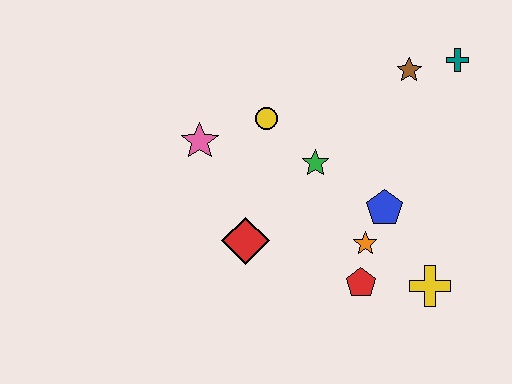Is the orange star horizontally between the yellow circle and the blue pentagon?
Yes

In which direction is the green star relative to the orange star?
The green star is above the orange star.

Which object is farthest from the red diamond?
The teal cross is farthest from the red diamond.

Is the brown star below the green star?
No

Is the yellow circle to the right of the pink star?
Yes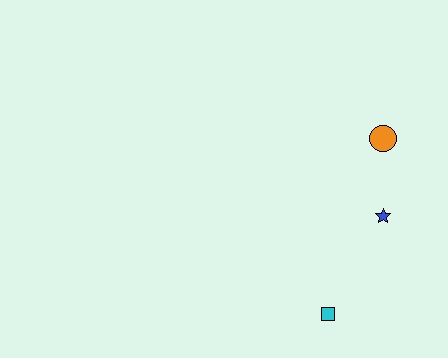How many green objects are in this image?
There are no green objects.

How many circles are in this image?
There is 1 circle.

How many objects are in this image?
There are 3 objects.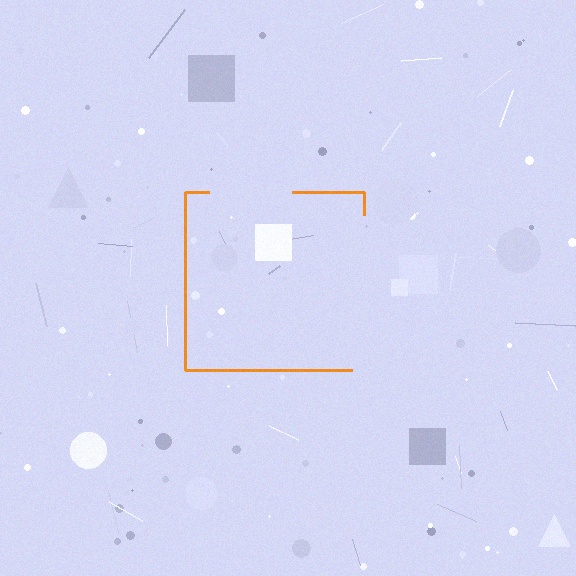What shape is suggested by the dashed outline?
The dashed outline suggests a square.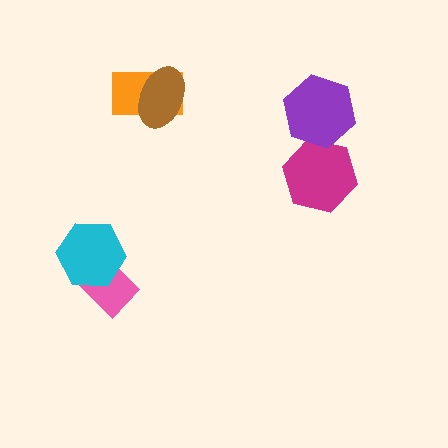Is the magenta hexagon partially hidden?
Yes, it is partially covered by another shape.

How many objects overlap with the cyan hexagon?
1 object overlaps with the cyan hexagon.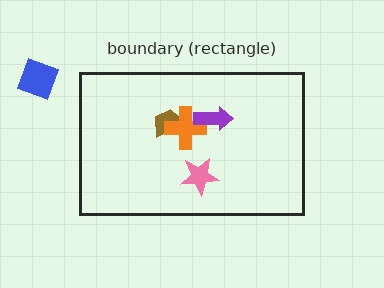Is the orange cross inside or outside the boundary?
Inside.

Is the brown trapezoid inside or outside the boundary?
Inside.